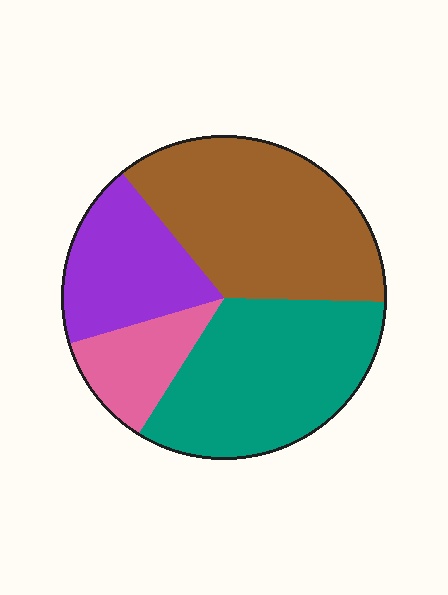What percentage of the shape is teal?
Teal covers roughly 35% of the shape.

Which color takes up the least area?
Pink, at roughly 10%.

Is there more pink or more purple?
Purple.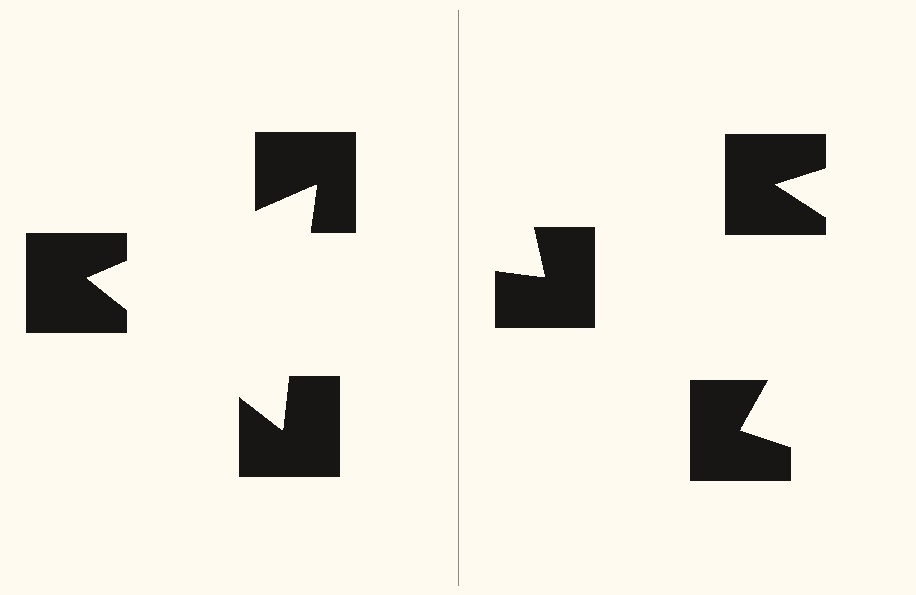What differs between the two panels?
The notched squares are positioned identically on both sides; only the wedge orientations differ. On the left they align to a triangle; on the right they are misaligned.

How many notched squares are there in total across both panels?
6 — 3 on each side.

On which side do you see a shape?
An illusory triangle appears on the left side. On the right side the wedge cuts are rotated, so no coherent shape forms.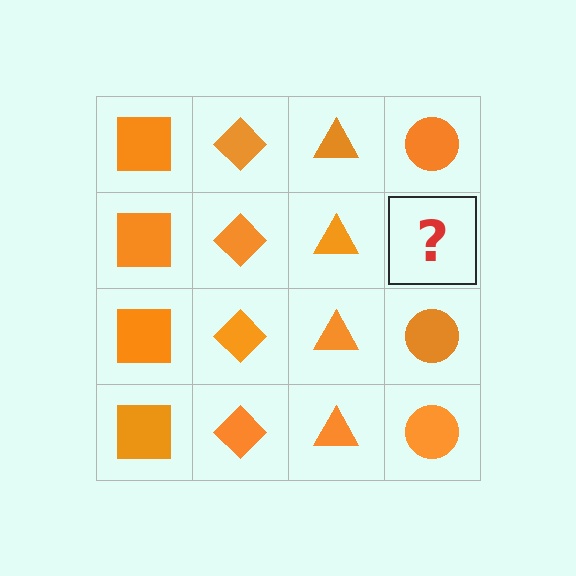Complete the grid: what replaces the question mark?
The question mark should be replaced with an orange circle.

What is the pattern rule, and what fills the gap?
The rule is that each column has a consistent shape. The gap should be filled with an orange circle.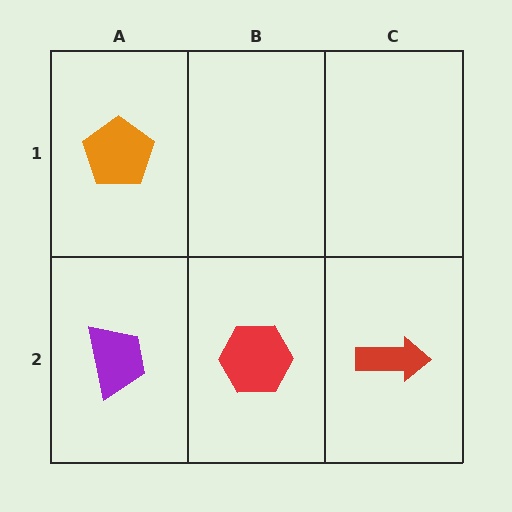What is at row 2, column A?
A purple trapezoid.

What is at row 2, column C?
A red arrow.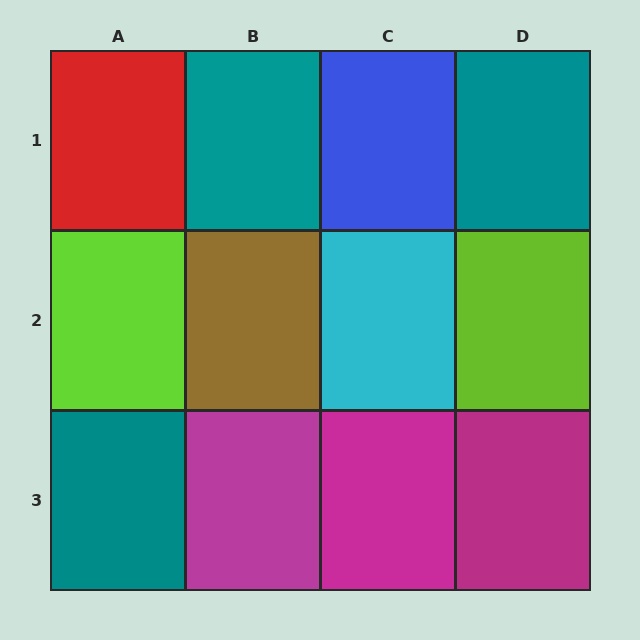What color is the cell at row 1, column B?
Teal.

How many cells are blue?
1 cell is blue.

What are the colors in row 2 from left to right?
Lime, brown, cyan, lime.